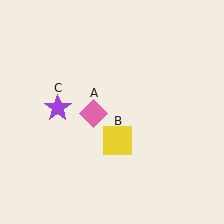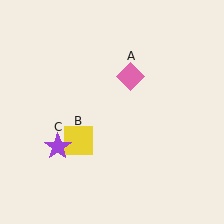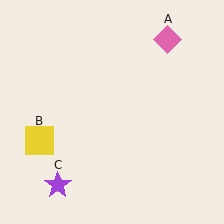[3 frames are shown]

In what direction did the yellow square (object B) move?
The yellow square (object B) moved left.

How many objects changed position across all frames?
3 objects changed position: pink diamond (object A), yellow square (object B), purple star (object C).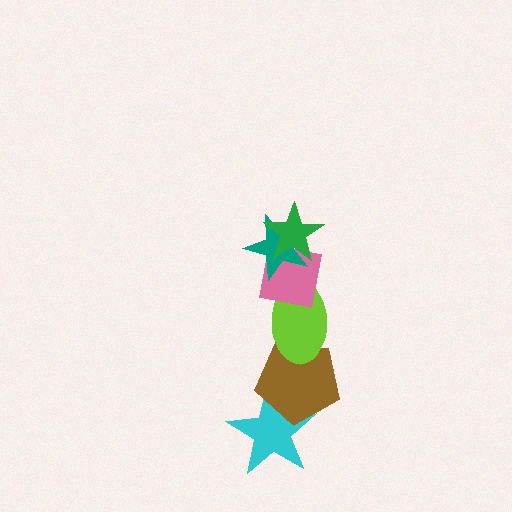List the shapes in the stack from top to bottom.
From top to bottom: the green star, the teal star, the pink square, the lime ellipse, the brown pentagon, the cyan star.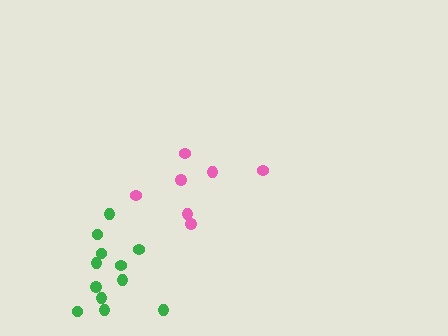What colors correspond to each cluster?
The clusters are colored: pink, green.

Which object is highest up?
The pink cluster is topmost.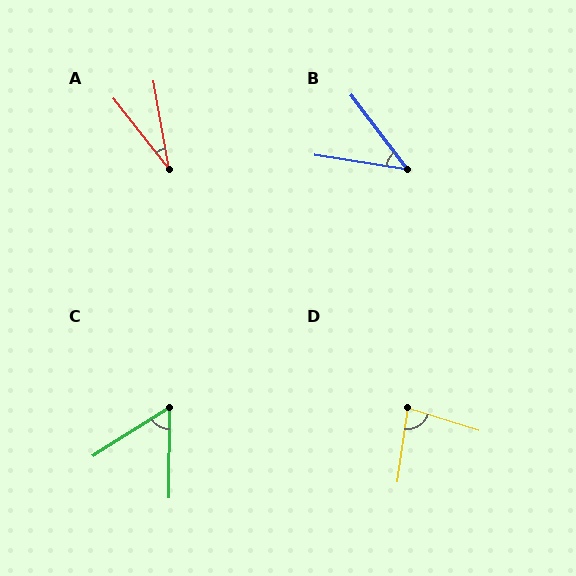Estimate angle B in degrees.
Approximately 44 degrees.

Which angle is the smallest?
A, at approximately 28 degrees.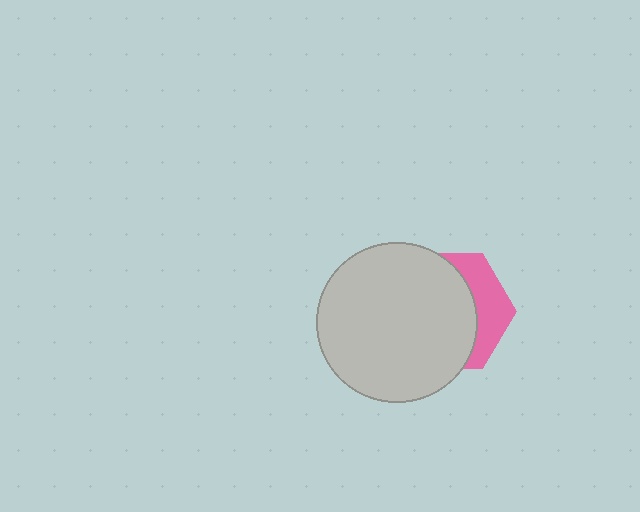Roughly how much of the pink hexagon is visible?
A small part of it is visible (roughly 30%).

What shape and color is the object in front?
The object in front is a light gray circle.